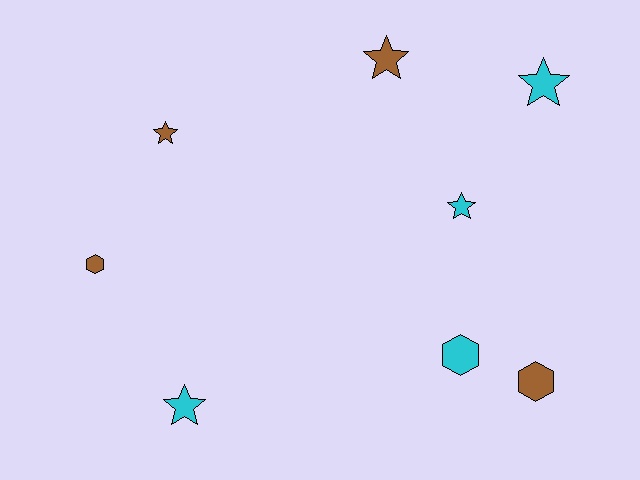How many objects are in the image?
There are 8 objects.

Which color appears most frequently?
Brown, with 4 objects.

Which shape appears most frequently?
Star, with 5 objects.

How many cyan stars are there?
There are 3 cyan stars.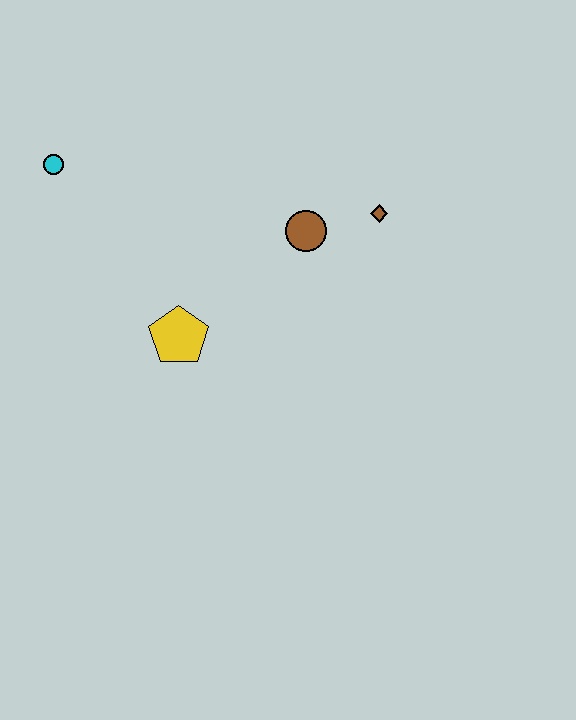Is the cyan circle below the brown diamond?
No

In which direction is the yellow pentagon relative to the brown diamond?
The yellow pentagon is to the left of the brown diamond.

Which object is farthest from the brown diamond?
The cyan circle is farthest from the brown diamond.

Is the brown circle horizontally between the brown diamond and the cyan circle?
Yes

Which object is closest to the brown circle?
The brown diamond is closest to the brown circle.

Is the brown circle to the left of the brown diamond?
Yes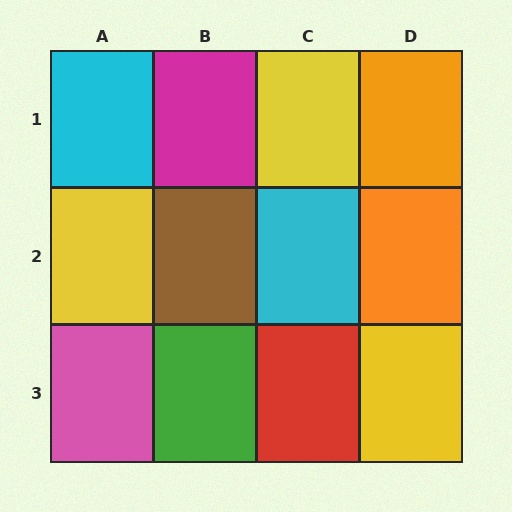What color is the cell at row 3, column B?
Green.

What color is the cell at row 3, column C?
Red.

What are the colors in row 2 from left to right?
Yellow, brown, cyan, orange.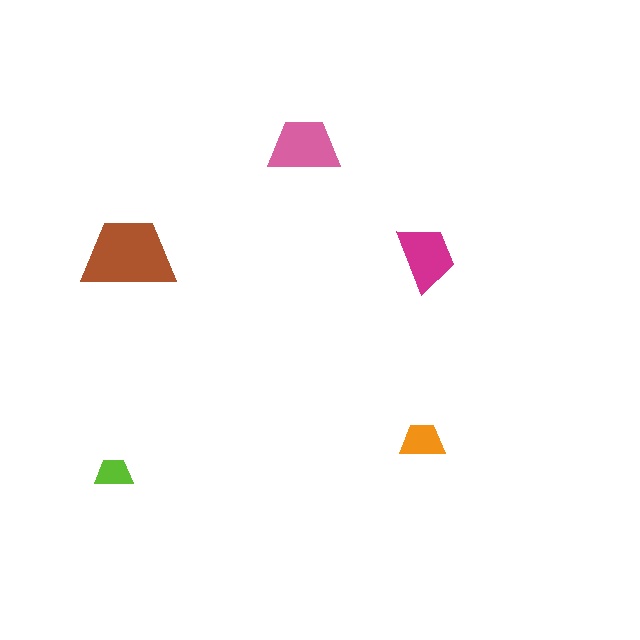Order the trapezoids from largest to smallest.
the brown one, the pink one, the magenta one, the orange one, the lime one.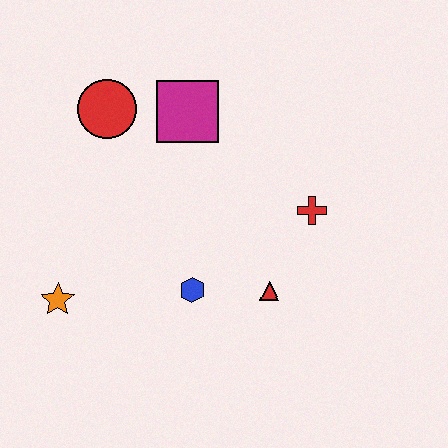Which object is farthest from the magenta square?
The orange star is farthest from the magenta square.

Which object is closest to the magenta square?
The red circle is closest to the magenta square.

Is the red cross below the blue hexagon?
No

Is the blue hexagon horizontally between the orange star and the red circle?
No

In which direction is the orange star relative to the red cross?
The orange star is to the left of the red cross.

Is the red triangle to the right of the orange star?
Yes